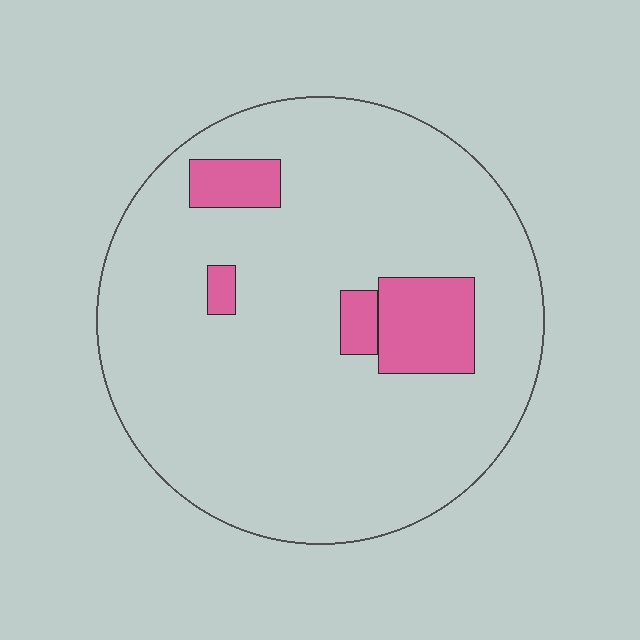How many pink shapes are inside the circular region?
4.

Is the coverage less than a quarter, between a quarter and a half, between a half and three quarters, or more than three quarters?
Less than a quarter.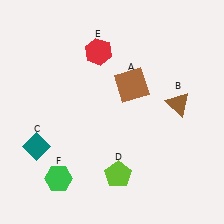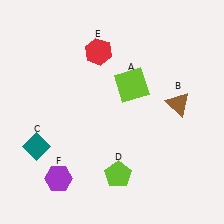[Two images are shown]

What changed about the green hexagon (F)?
In Image 1, F is green. In Image 2, it changed to purple.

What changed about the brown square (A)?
In Image 1, A is brown. In Image 2, it changed to lime.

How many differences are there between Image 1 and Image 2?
There are 2 differences between the two images.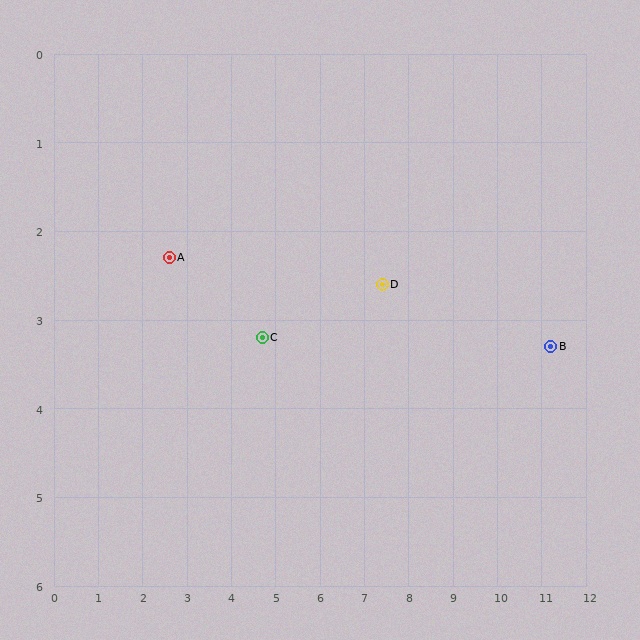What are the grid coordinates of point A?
Point A is at approximately (2.6, 2.3).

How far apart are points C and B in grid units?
Points C and B are about 6.5 grid units apart.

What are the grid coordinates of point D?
Point D is at approximately (7.4, 2.6).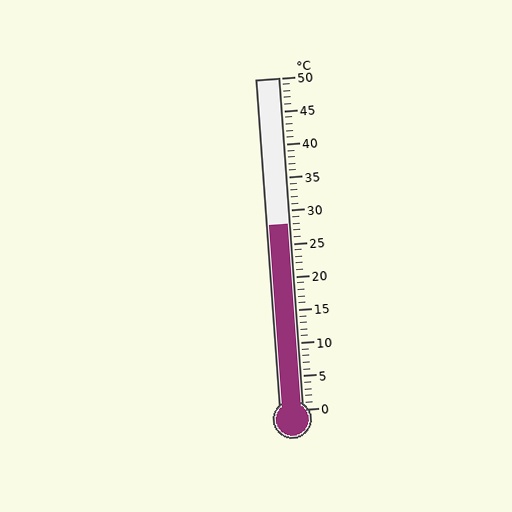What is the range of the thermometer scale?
The thermometer scale ranges from 0°C to 50°C.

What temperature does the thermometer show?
The thermometer shows approximately 28°C.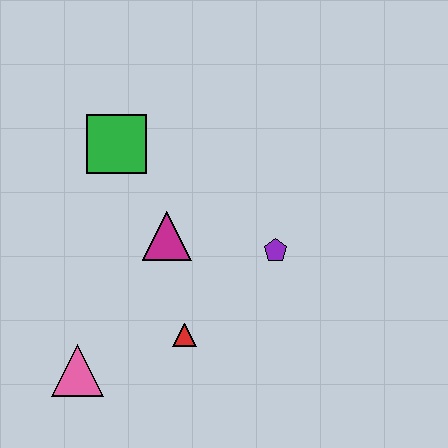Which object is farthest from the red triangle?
The green square is farthest from the red triangle.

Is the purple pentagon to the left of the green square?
No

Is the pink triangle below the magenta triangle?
Yes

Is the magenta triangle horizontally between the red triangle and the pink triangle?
Yes